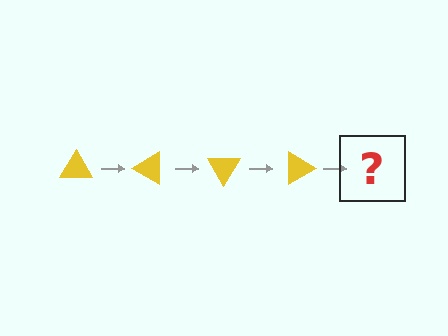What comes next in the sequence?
The next element should be a yellow triangle rotated 120 degrees.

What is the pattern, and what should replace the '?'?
The pattern is that the triangle rotates 30 degrees each step. The '?' should be a yellow triangle rotated 120 degrees.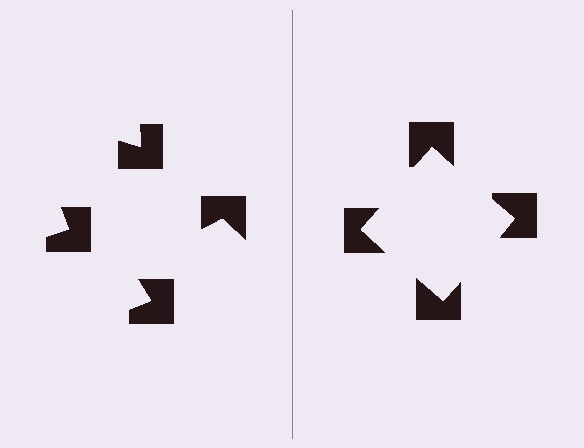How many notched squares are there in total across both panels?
8 — 4 on each side.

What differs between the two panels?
The notched squares are positioned identically on both sides; only the wedge orientations differ. On the right they align to a square; on the left they are misaligned.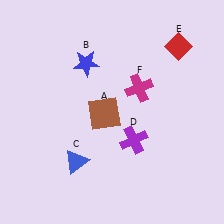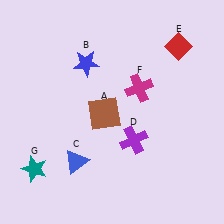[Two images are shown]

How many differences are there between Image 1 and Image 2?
There is 1 difference between the two images.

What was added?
A teal star (G) was added in Image 2.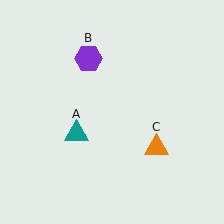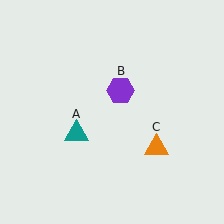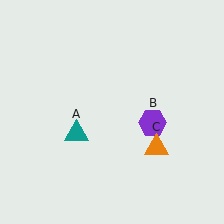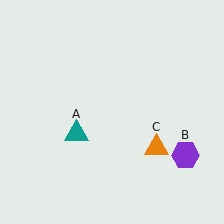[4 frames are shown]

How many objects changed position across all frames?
1 object changed position: purple hexagon (object B).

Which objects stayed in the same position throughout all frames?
Teal triangle (object A) and orange triangle (object C) remained stationary.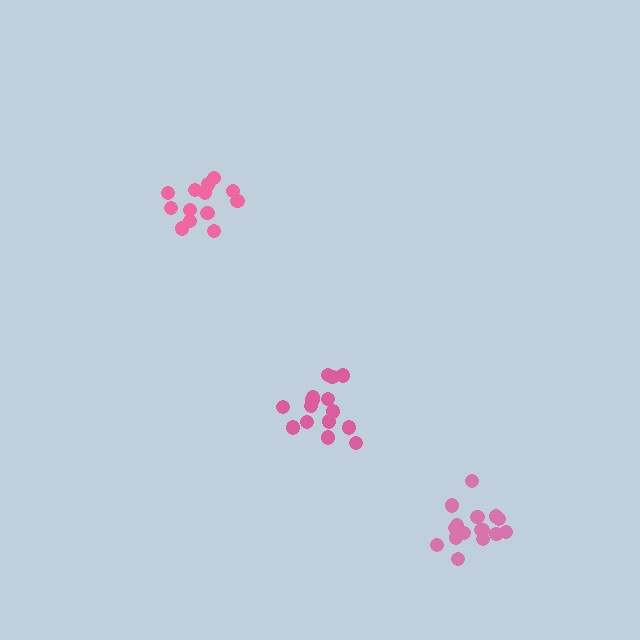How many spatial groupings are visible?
There are 3 spatial groupings.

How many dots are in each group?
Group 1: 16 dots, Group 2: 13 dots, Group 3: 15 dots (44 total).